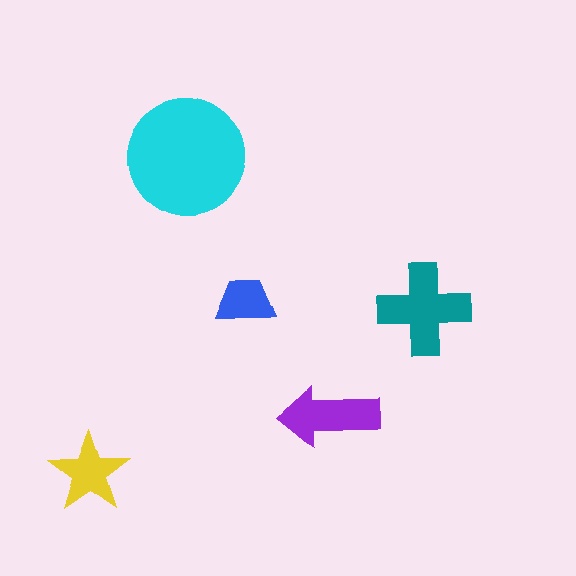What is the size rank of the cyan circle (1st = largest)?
1st.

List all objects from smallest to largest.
The blue trapezoid, the yellow star, the purple arrow, the teal cross, the cyan circle.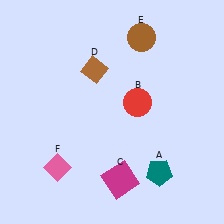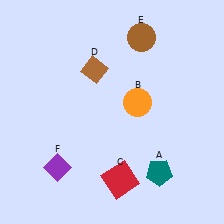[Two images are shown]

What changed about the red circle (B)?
In Image 1, B is red. In Image 2, it changed to orange.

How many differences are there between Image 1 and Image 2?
There are 3 differences between the two images.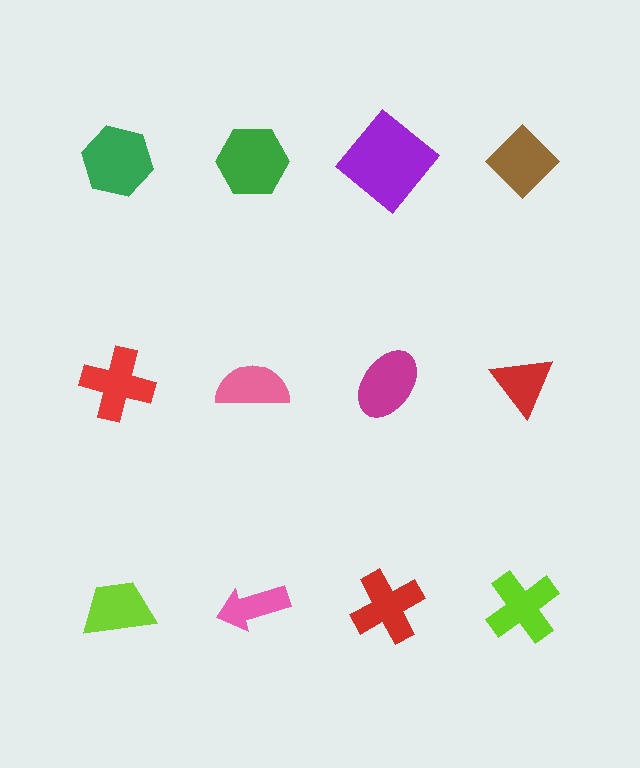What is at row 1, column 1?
A green hexagon.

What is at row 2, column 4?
A red triangle.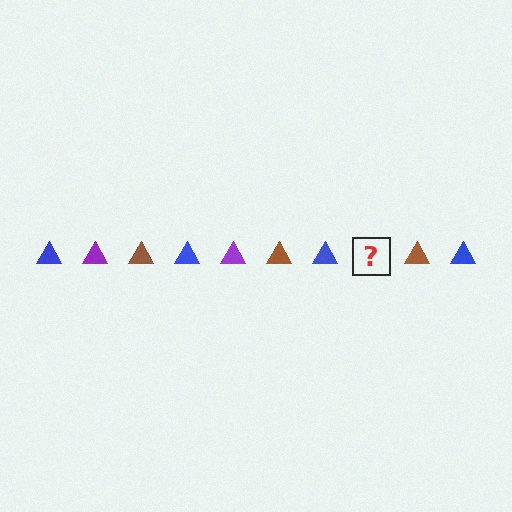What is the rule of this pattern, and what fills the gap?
The rule is that the pattern cycles through blue, purple, brown triangles. The gap should be filled with a purple triangle.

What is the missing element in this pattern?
The missing element is a purple triangle.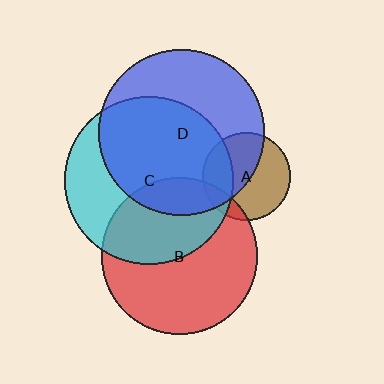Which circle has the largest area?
Circle C (cyan).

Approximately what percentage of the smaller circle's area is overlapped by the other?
Approximately 10%.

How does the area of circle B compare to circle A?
Approximately 3.2 times.